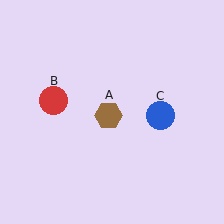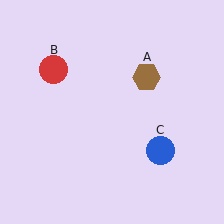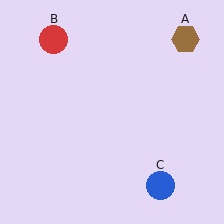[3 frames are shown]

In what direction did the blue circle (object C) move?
The blue circle (object C) moved down.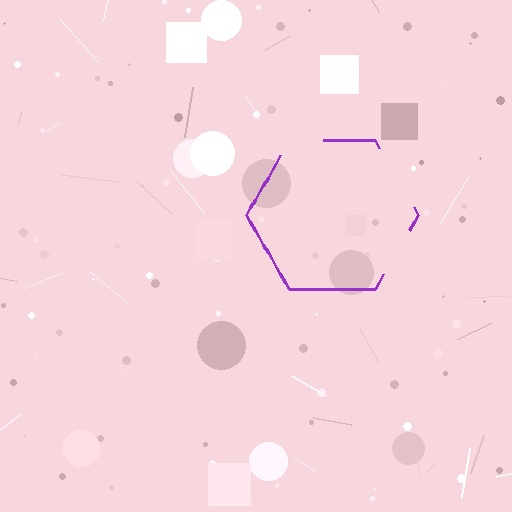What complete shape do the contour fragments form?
The contour fragments form a hexagon.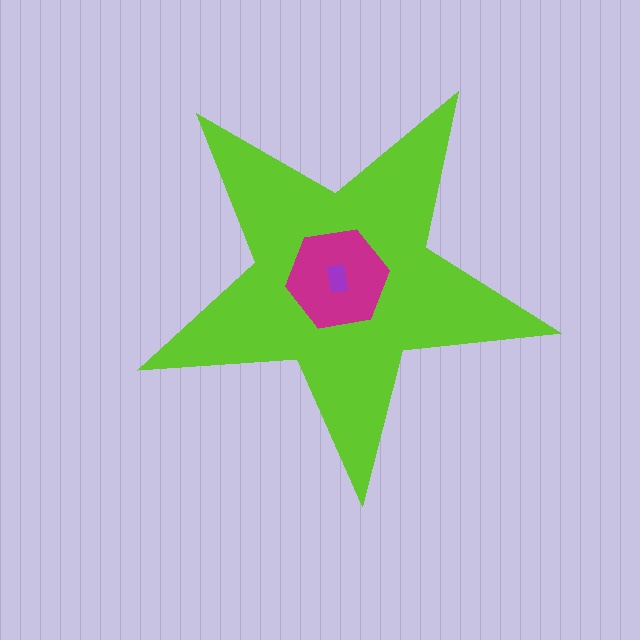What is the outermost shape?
The lime star.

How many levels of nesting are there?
3.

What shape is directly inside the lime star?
The magenta hexagon.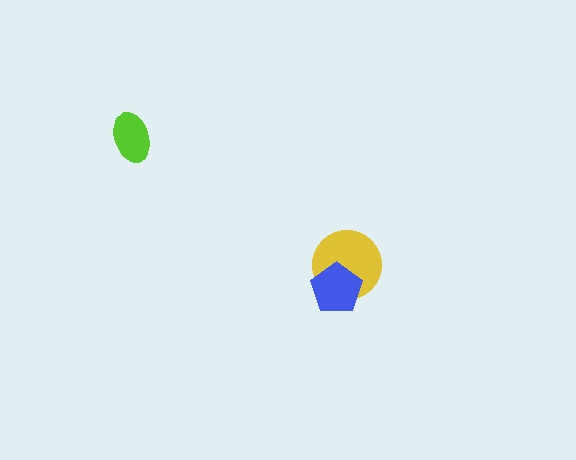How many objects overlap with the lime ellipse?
0 objects overlap with the lime ellipse.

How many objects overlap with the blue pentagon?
1 object overlaps with the blue pentagon.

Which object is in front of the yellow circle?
The blue pentagon is in front of the yellow circle.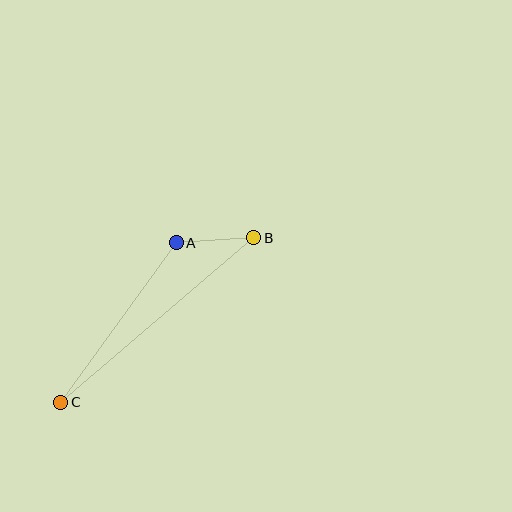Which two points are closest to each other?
Points A and B are closest to each other.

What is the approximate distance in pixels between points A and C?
The distance between A and C is approximately 197 pixels.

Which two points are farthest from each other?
Points B and C are farthest from each other.